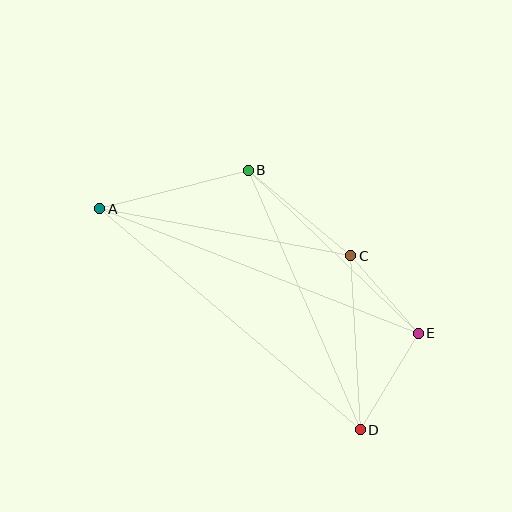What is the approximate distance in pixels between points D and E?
The distance between D and E is approximately 113 pixels.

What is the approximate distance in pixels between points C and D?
The distance between C and D is approximately 174 pixels.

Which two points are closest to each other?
Points C and E are closest to each other.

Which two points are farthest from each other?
Points A and E are farthest from each other.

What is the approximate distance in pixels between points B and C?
The distance between B and C is approximately 134 pixels.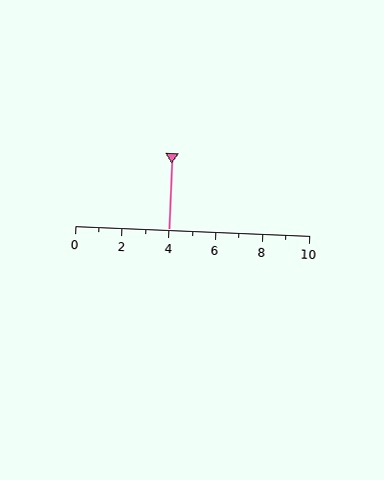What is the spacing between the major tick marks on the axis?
The major ticks are spaced 2 apart.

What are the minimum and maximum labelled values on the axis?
The axis runs from 0 to 10.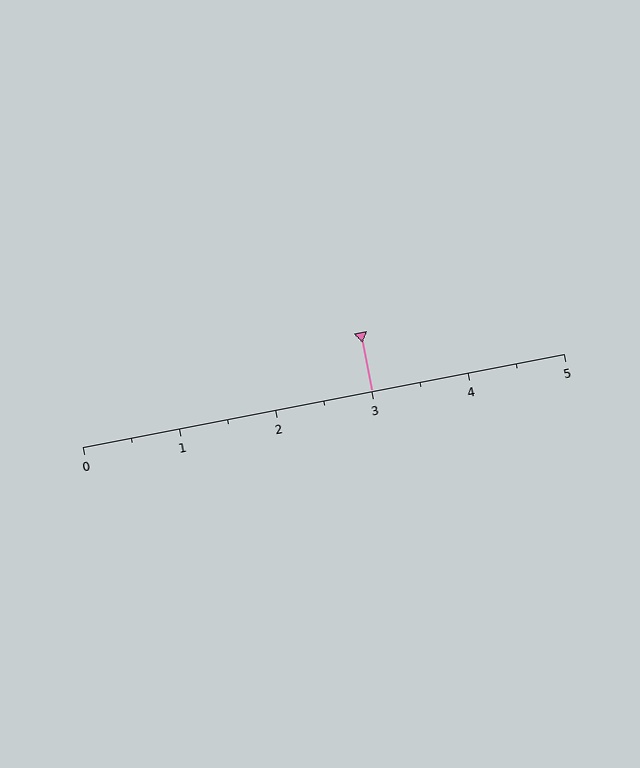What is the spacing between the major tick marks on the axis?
The major ticks are spaced 1 apart.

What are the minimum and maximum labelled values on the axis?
The axis runs from 0 to 5.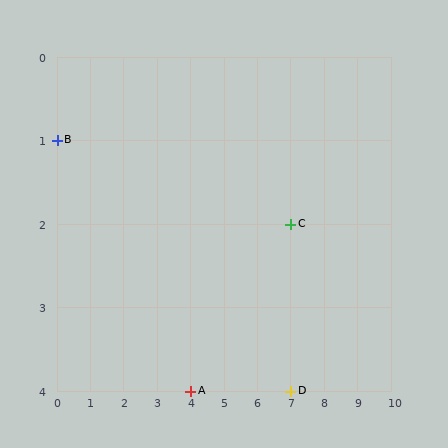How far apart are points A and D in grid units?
Points A and D are 3 columns apart.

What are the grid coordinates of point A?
Point A is at grid coordinates (4, 4).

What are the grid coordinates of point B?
Point B is at grid coordinates (0, 1).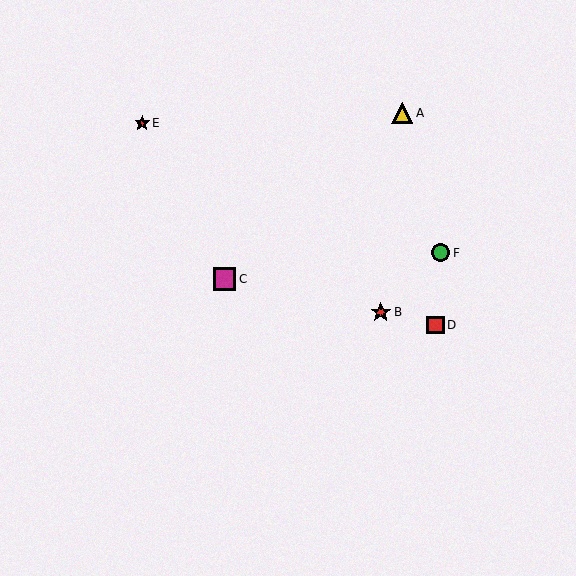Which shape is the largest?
The magenta square (labeled C) is the largest.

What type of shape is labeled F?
Shape F is a green circle.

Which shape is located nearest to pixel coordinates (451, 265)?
The green circle (labeled F) at (441, 253) is nearest to that location.